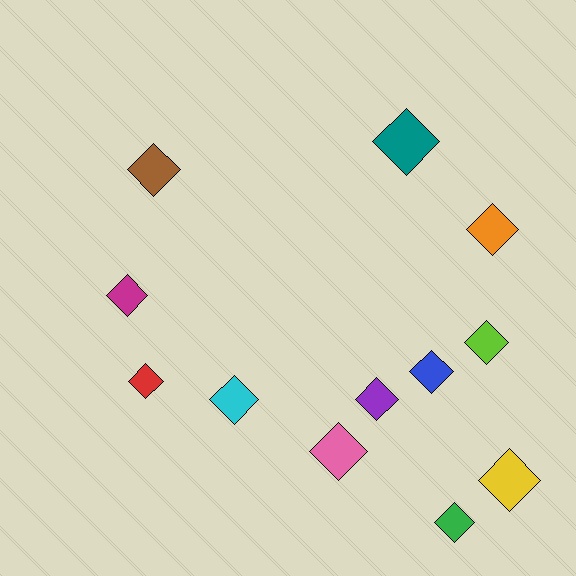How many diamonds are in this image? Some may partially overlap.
There are 12 diamonds.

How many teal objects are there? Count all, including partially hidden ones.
There is 1 teal object.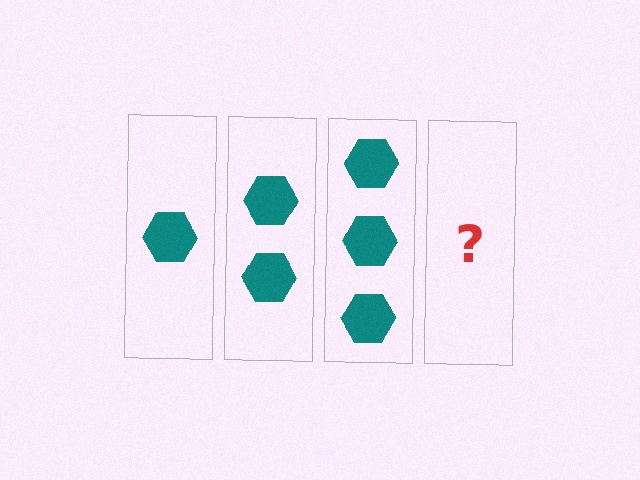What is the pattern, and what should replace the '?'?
The pattern is that each step adds one more hexagon. The '?' should be 4 hexagons.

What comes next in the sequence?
The next element should be 4 hexagons.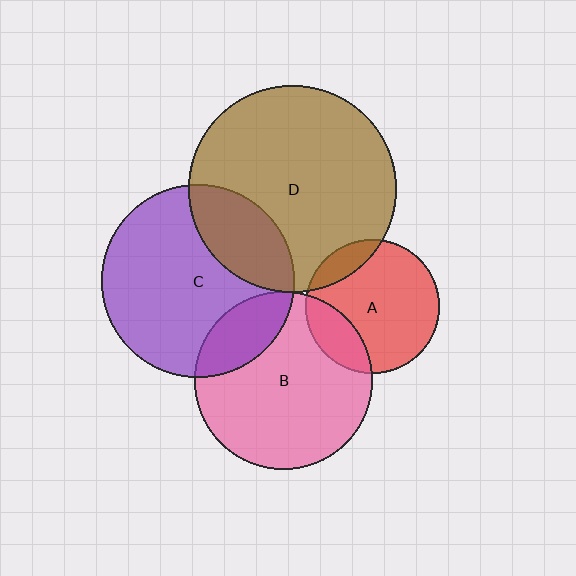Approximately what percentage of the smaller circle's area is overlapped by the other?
Approximately 5%.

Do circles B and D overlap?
Yes.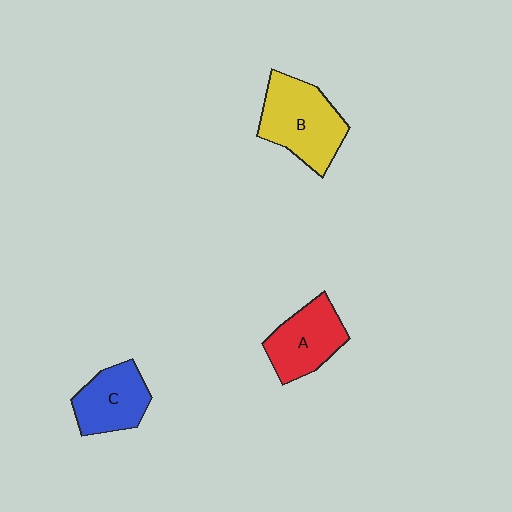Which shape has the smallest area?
Shape C (blue).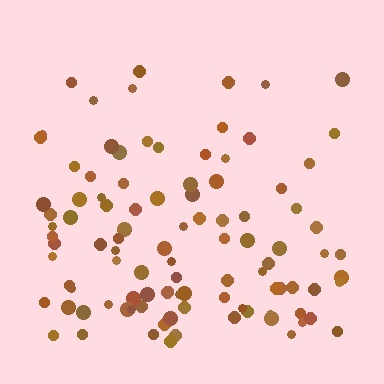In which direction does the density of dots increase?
From top to bottom, with the bottom side densest.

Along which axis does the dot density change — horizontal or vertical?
Vertical.